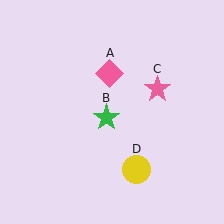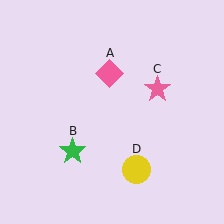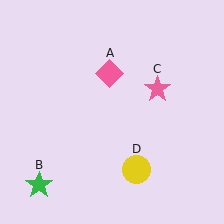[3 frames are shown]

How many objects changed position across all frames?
1 object changed position: green star (object B).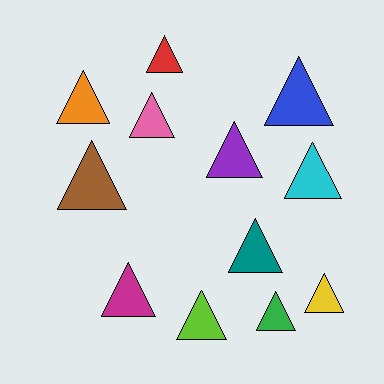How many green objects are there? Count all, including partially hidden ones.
There is 1 green object.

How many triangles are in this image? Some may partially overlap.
There are 12 triangles.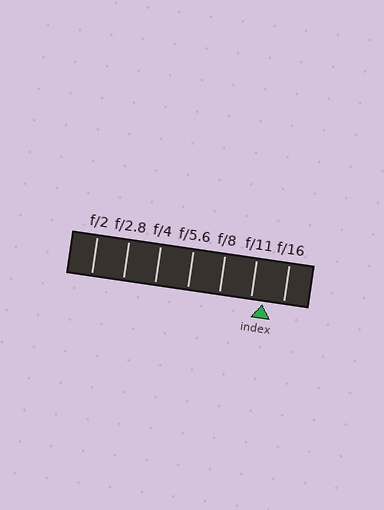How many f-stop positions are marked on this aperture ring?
There are 7 f-stop positions marked.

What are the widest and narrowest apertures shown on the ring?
The widest aperture shown is f/2 and the narrowest is f/16.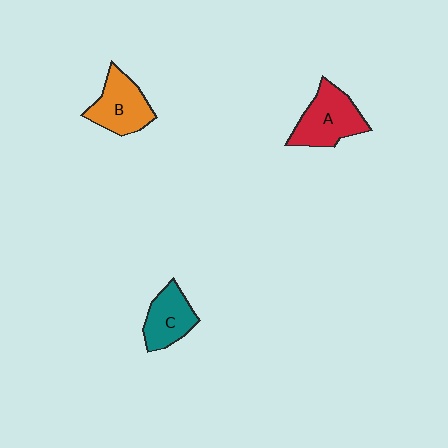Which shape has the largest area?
Shape A (red).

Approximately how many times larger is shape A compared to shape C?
Approximately 1.3 times.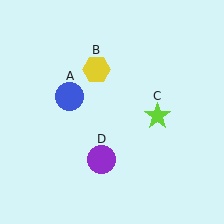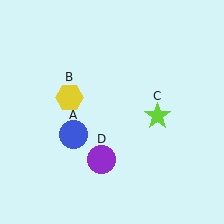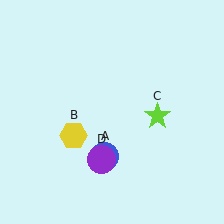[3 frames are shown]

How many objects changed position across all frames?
2 objects changed position: blue circle (object A), yellow hexagon (object B).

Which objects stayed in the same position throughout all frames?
Lime star (object C) and purple circle (object D) remained stationary.